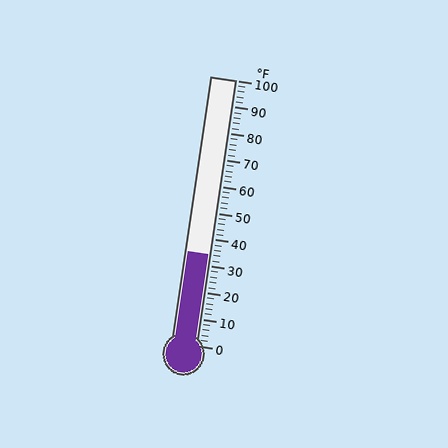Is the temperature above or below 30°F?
The temperature is above 30°F.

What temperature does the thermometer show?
The thermometer shows approximately 34°F.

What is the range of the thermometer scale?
The thermometer scale ranges from 0°F to 100°F.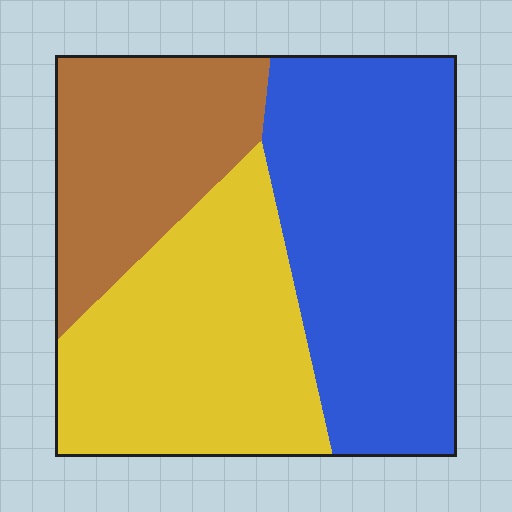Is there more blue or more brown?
Blue.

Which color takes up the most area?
Blue, at roughly 40%.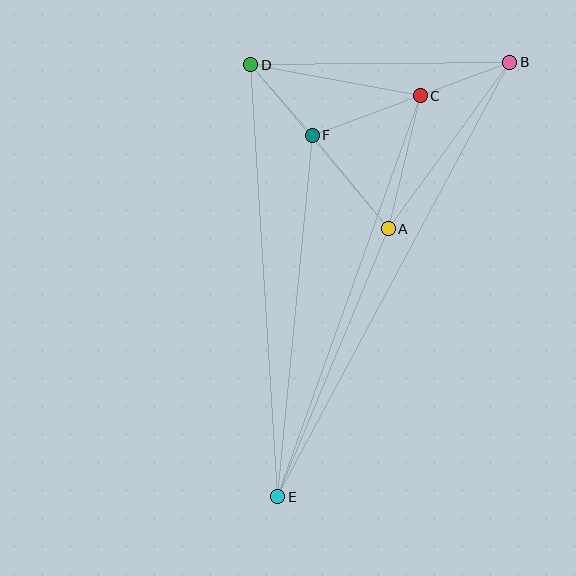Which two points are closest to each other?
Points D and F are closest to each other.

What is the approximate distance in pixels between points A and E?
The distance between A and E is approximately 289 pixels.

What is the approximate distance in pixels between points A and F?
The distance between A and F is approximately 121 pixels.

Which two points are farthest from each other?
Points B and E are farthest from each other.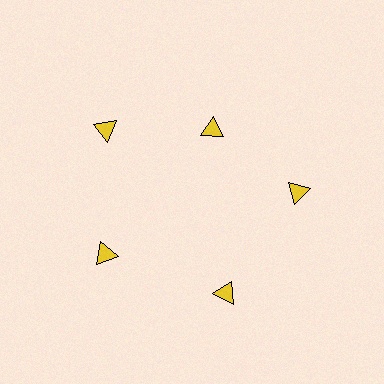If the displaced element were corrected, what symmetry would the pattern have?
It would have 5-fold rotational symmetry — the pattern would map onto itself every 72 degrees.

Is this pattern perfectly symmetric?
No. The 5 yellow triangles are arranged in a ring, but one element near the 1 o'clock position is pulled inward toward the center, breaking the 5-fold rotational symmetry.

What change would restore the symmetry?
The symmetry would be restored by moving it outward, back onto the ring so that all 5 triangles sit at equal angles and equal distance from the center.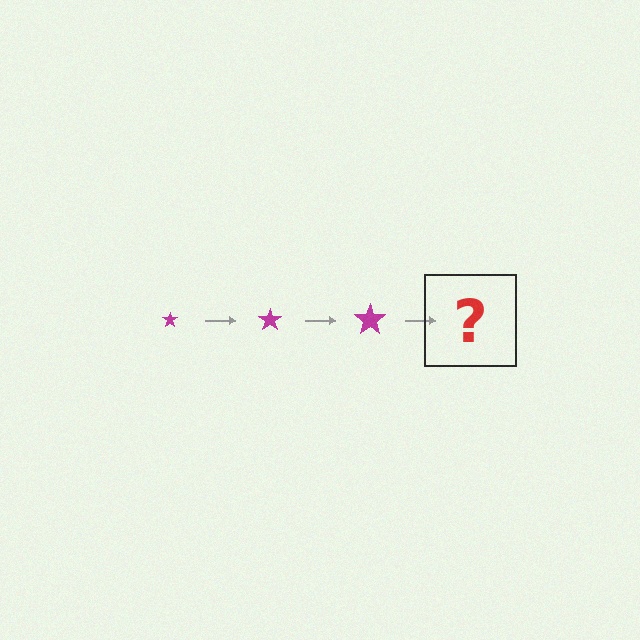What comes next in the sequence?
The next element should be a magenta star, larger than the previous one.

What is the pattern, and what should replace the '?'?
The pattern is that the star gets progressively larger each step. The '?' should be a magenta star, larger than the previous one.